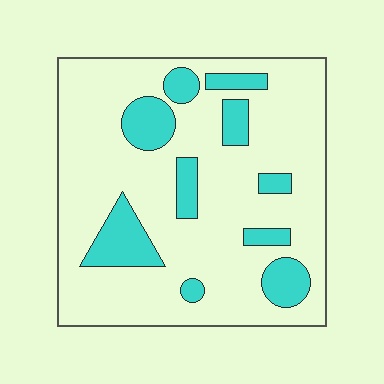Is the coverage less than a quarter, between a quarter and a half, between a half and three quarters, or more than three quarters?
Less than a quarter.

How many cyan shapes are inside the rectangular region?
10.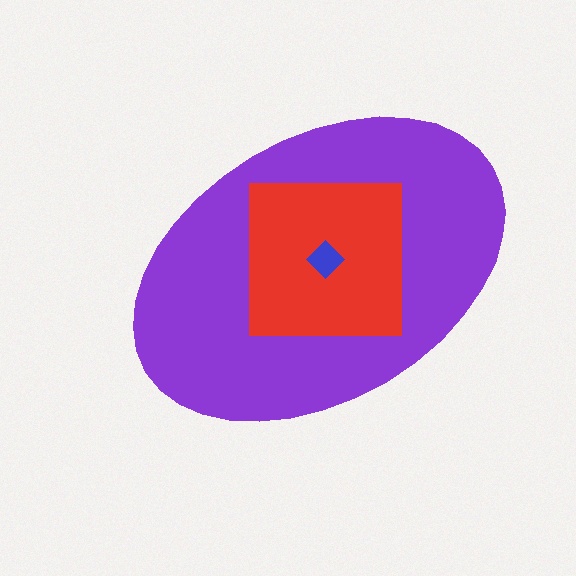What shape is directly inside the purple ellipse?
The red square.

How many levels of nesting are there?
3.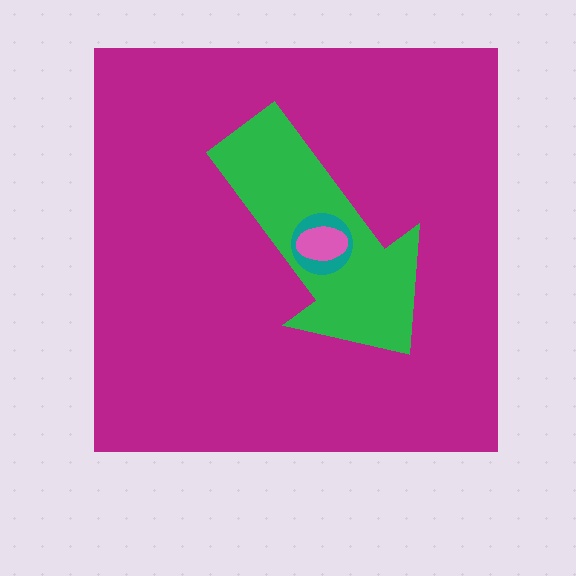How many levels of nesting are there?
4.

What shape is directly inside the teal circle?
The pink ellipse.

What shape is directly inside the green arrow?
The teal circle.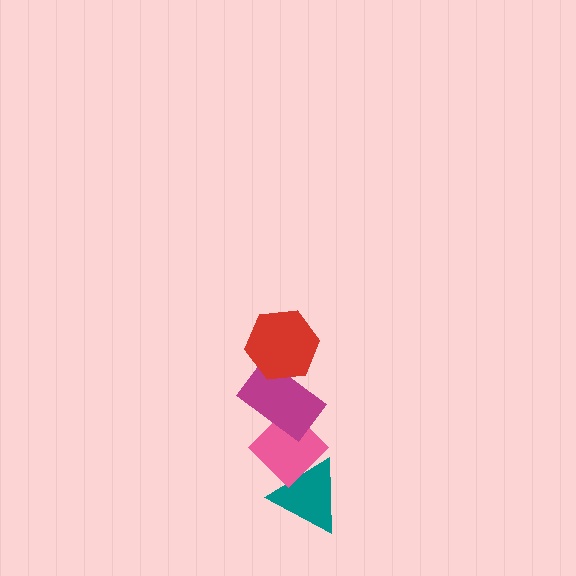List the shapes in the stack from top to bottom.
From top to bottom: the red hexagon, the magenta rectangle, the pink diamond, the teal triangle.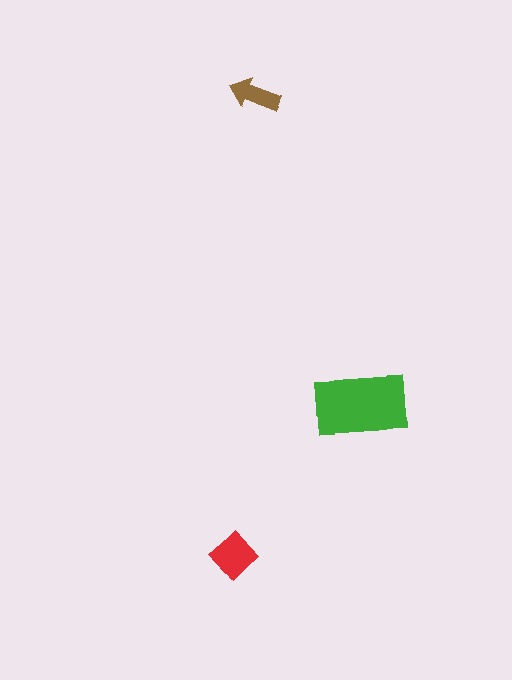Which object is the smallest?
The brown arrow.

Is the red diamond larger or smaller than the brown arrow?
Larger.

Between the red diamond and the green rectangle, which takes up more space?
The green rectangle.